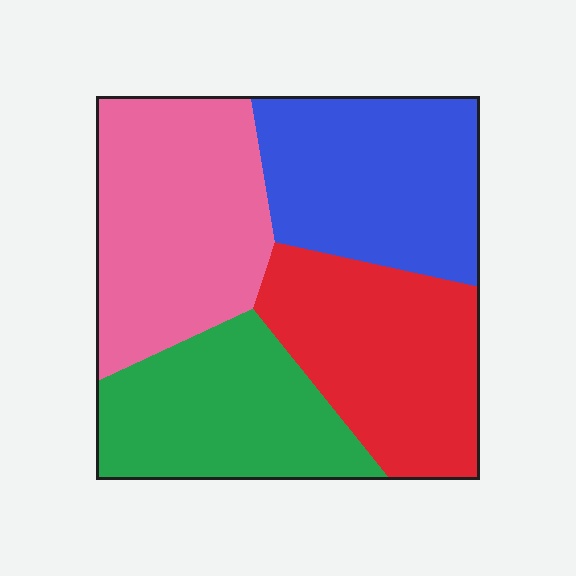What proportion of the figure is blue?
Blue takes up about one quarter (1/4) of the figure.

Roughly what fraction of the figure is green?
Green covers about 20% of the figure.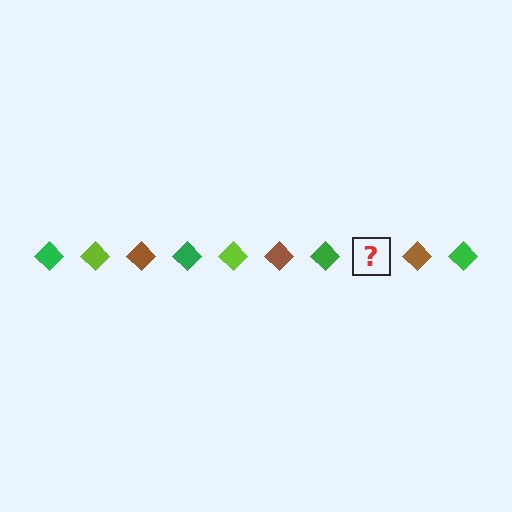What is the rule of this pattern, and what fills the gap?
The rule is that the pattern cycles through green, lime, brown diamonds. The gap should be filled with a lime diamond.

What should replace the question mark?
The question mark should be replaced with a lime diamond.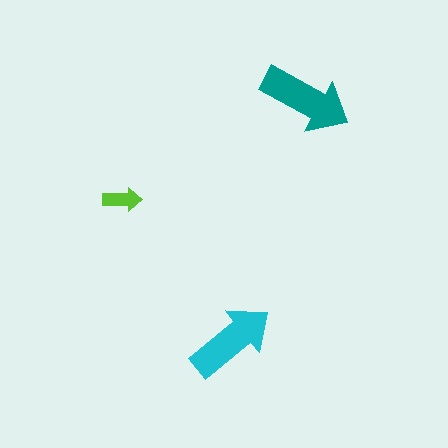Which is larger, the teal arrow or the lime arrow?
The teal one.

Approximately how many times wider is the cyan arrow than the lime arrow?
About 2.5 times wider.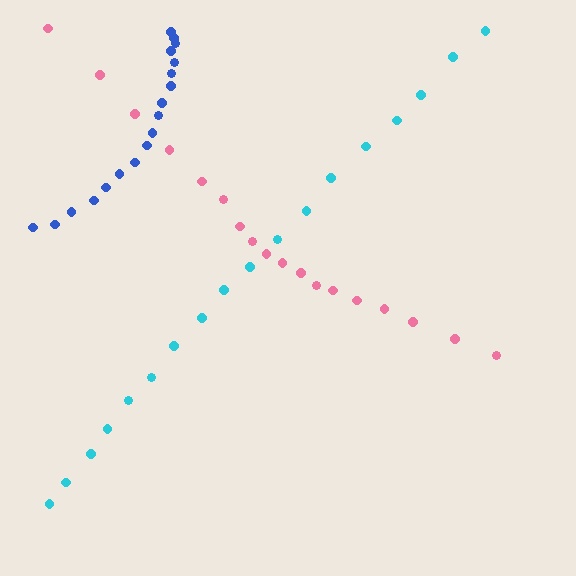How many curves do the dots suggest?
There are 3 distinct paths.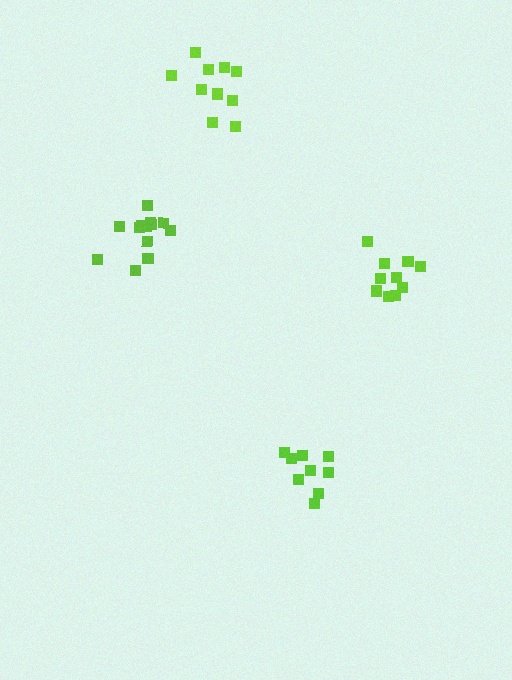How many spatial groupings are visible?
There are 4 spatial groupings.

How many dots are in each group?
Group 1: 10 dots, Group 2: 9 dots, Group 3: 13 dots, Group 4: 10 dots (42 total).